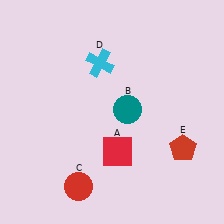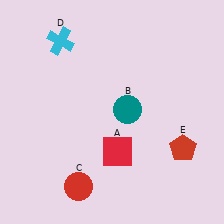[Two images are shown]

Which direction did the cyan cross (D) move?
The cyan cross (D) moved left.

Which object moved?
The cyan cross (D) moved left.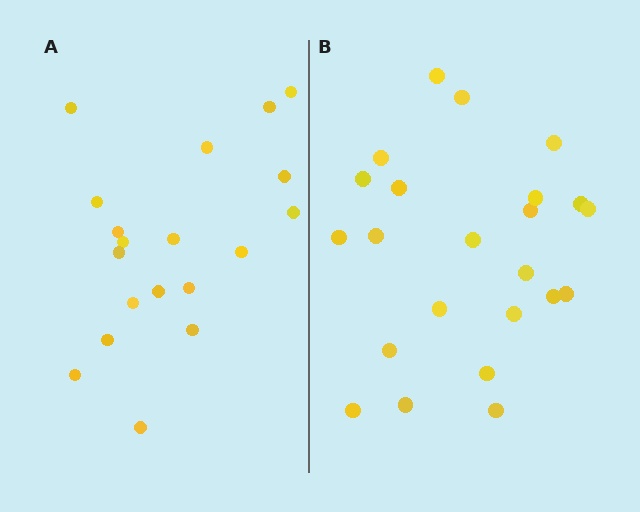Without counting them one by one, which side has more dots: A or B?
Region B (the right region) has more dots.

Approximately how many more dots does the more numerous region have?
Region B has about 4 more dots than region A.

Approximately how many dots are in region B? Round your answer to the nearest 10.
About 20 dots. (The exact count is 23, which rounds to 20.)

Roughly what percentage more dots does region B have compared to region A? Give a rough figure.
About 20% more.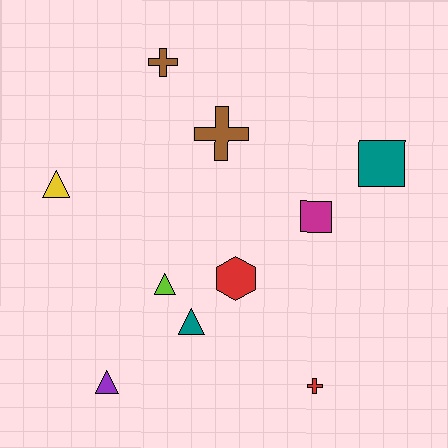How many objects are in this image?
There are 10 objects.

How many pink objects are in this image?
There are no pink objects.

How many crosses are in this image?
There are 3 crosses.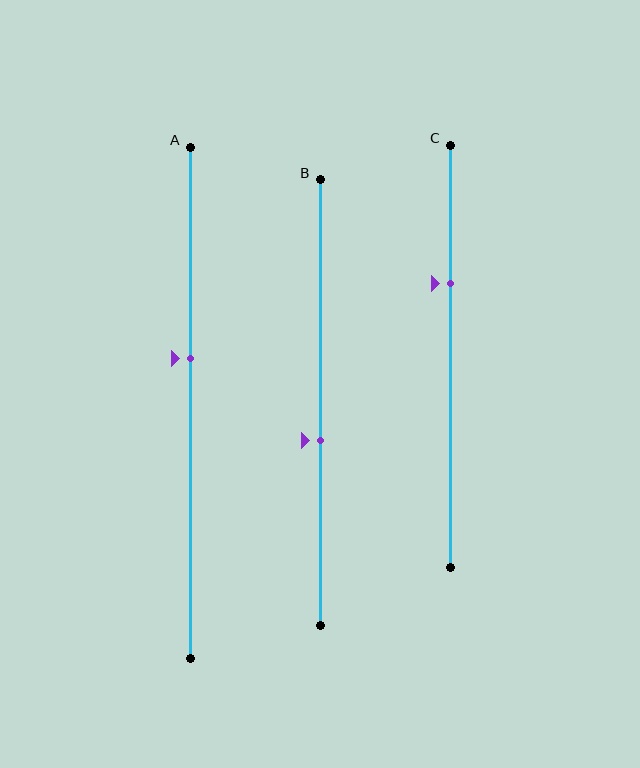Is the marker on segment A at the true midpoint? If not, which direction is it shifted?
No, the marker on segment A is shifted upward by about 9% of the segment length.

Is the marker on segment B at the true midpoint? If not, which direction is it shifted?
No, the marker on segment B is shifted downward by about 8% of the segment length.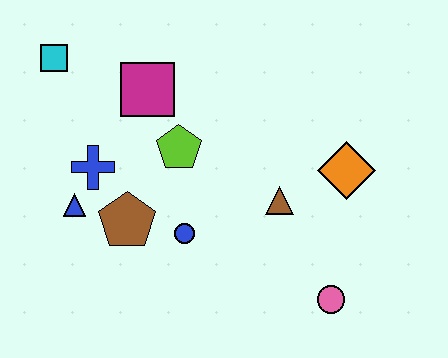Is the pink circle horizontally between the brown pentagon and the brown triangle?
No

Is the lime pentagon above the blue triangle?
Yes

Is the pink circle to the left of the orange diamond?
Yes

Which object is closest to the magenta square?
The lime pentagon is closest to the magenta square.